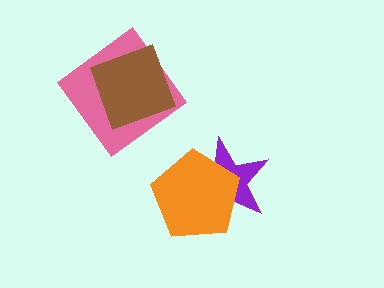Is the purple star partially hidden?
Yes, it is partially covered by another shape.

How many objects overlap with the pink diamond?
1 object overlaps with the pink diamond.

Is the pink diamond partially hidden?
Yes, it is partially covered by another shape.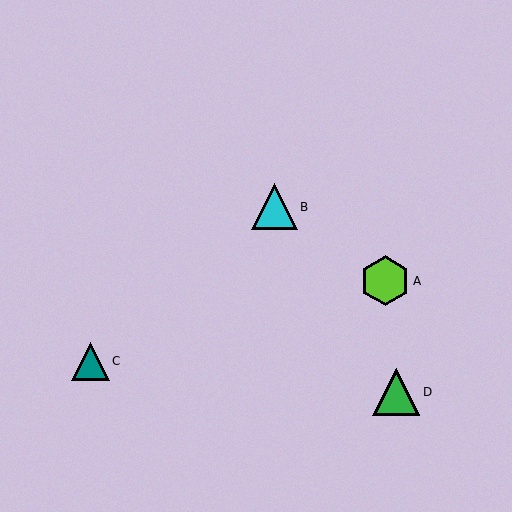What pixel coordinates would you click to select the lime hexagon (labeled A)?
Click at (385, 281) to select the lime hexagon A.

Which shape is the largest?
The lime hexagon (labeled A) is the largest.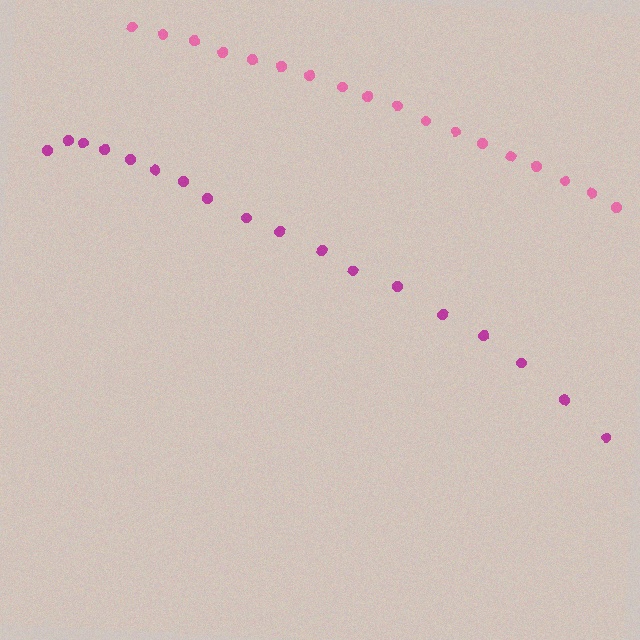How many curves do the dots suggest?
There are 2 distinct paths.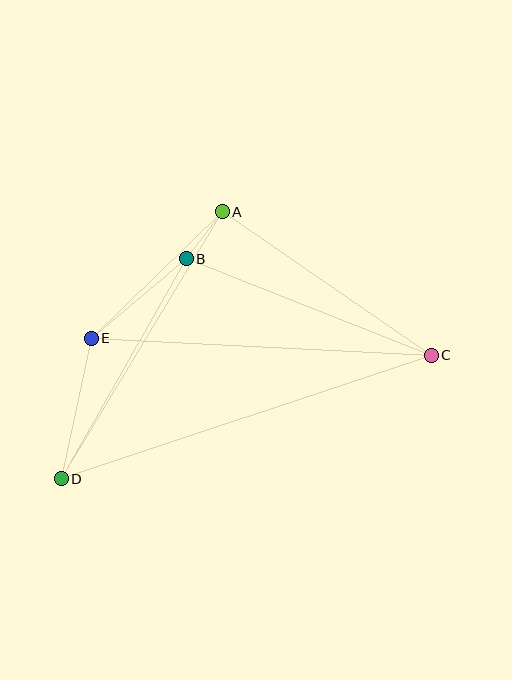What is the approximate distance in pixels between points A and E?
The distance between A and E is approximately 182 pixels.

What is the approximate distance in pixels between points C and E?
The distance between C and E is approximately 341 pixels.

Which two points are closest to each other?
Points A and B are closest to each other.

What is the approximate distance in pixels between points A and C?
The distance between A and C is approximately 254 pixels.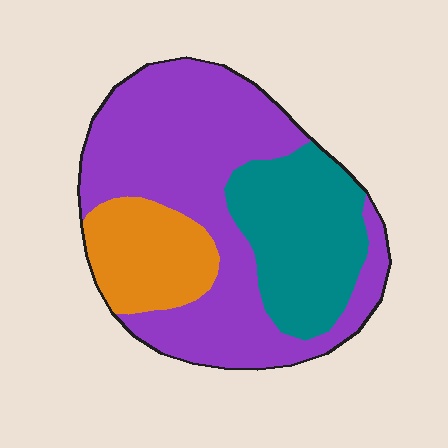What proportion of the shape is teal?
Teal covers roughly 25% of the shape.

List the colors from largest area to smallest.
From largest to smallest: purple, teal, orange.